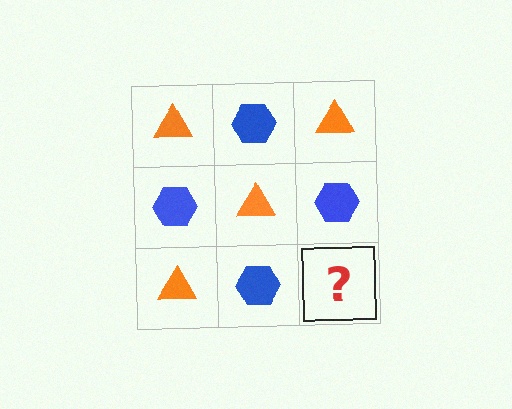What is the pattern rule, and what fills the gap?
The rule is that it alternates orange triangle and blue hexagon in a checkerboard pattern. The gap should be filled with an orange triangle.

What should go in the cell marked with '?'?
The missing cell should contain an orange triangle.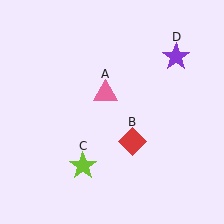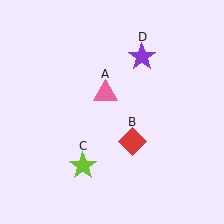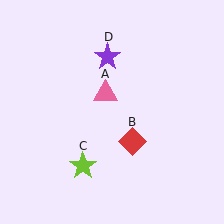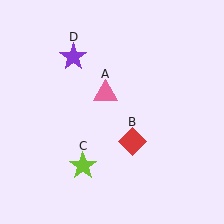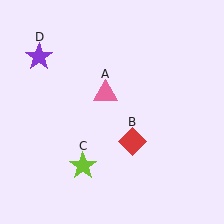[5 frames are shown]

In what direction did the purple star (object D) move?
The purple star (object D) moved left.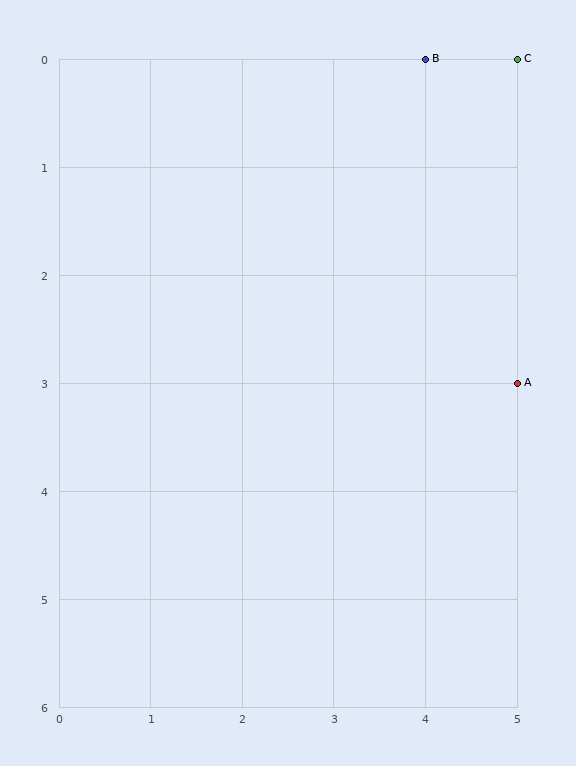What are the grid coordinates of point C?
Point C is at grid coordinates (5, 0).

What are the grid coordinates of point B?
Point B is at grid coordinates (4, 0).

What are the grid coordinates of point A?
Point A is at grid coordinates (5, 3).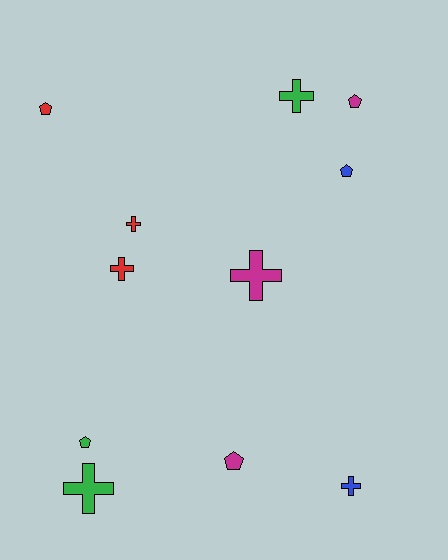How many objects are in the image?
There are 11 objects.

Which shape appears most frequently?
Cross, with 6 objects.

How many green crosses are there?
There are 2 green crosses.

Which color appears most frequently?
Green, with 3 objects.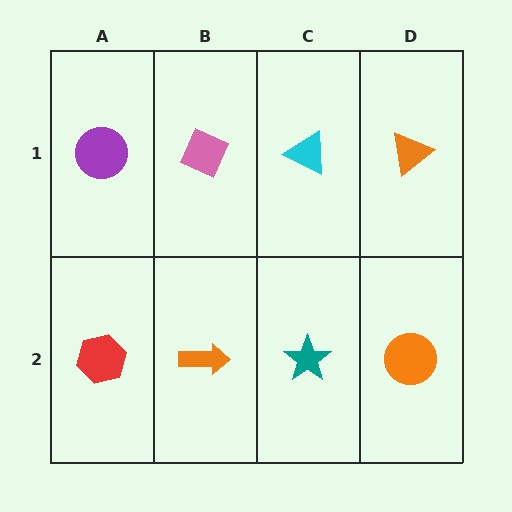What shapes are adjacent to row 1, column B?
An orange arrow (row 2, column B), a purple circle (row 1, column A), a cyan triangle (row 1, column C).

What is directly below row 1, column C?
A teal star.